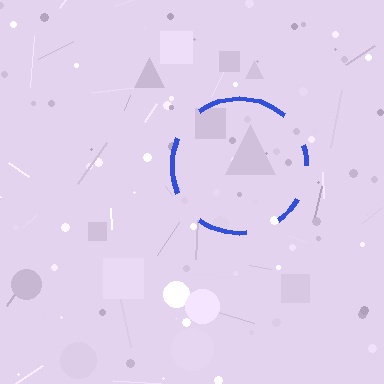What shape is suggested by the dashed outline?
The dashed outline suggests a circle.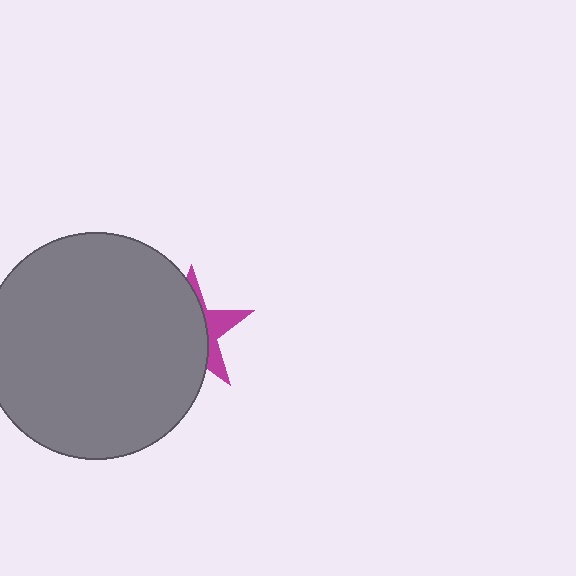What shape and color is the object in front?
The object in front is a gray circle.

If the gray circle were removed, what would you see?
You would see the complete magenta star.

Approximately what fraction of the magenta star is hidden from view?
Roughly 69% of the magenta star is hidden behind the gray circle.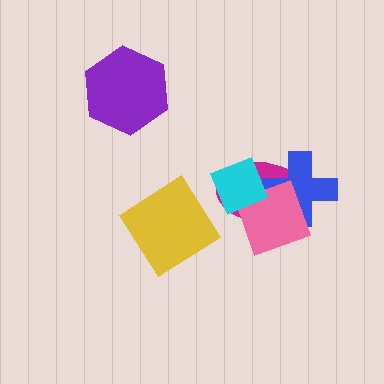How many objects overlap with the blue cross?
3 objects overlap with the blue cross.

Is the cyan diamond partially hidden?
No, no other shape covers it.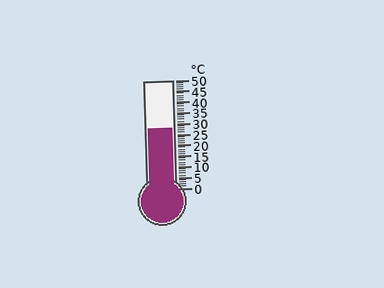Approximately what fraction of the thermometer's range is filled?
The thermometer is filled to approximately 55% of its range.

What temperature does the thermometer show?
The thermometer shows approximately 28°C.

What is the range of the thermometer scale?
The thermometer scale ranges from 0°C to 50°C.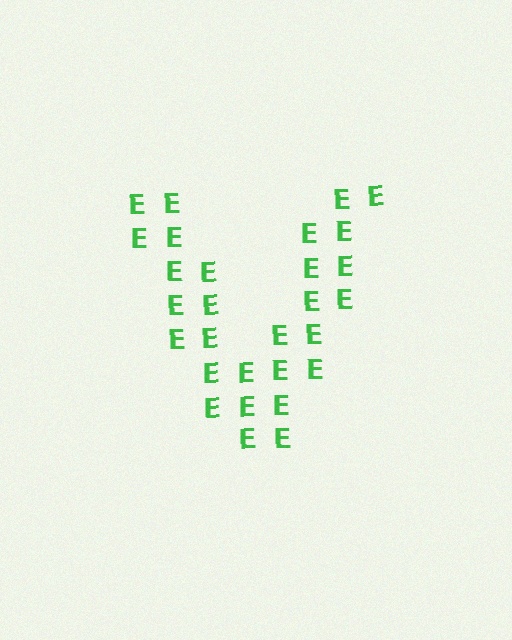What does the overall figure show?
The overall figure shows the letter V.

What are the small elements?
The small elements are letter E's.